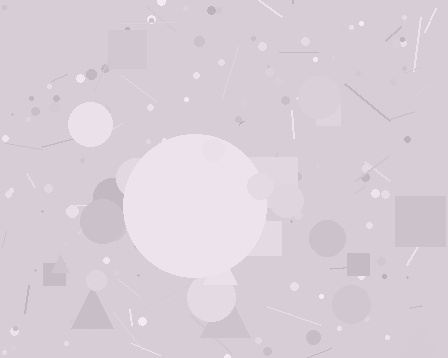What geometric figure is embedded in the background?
A circle is embedded in the background.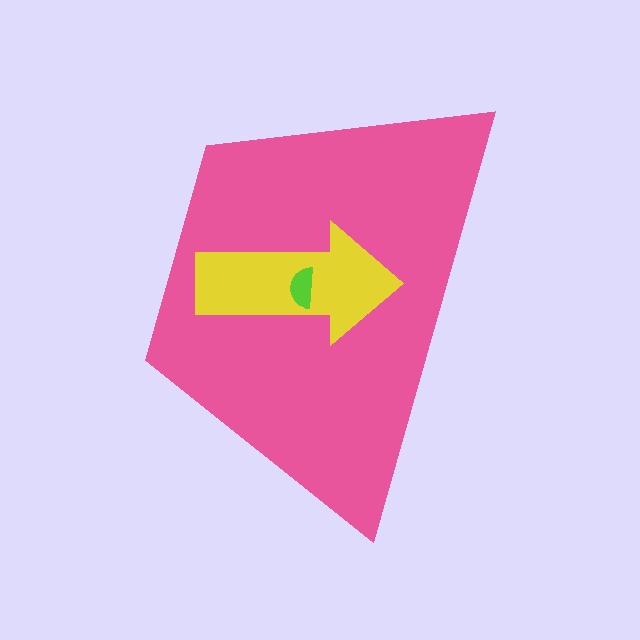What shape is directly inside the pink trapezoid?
The yellow arrow.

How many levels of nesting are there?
3.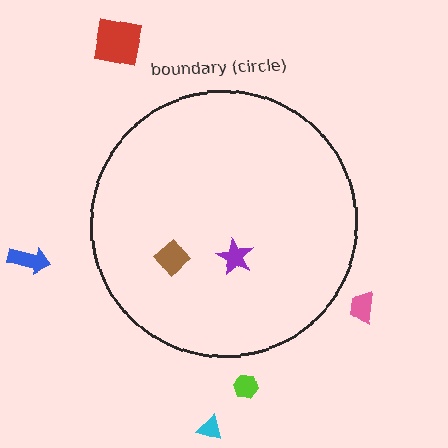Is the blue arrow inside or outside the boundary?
Outside.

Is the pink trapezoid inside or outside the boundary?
Outside.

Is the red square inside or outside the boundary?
Outside.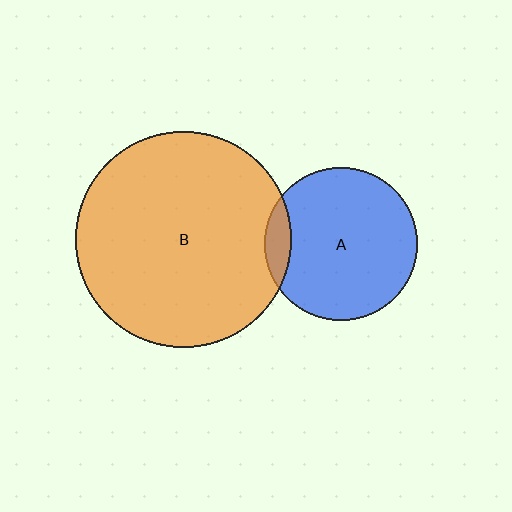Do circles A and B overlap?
Yes.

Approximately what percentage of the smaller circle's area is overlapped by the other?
Approximately 10%.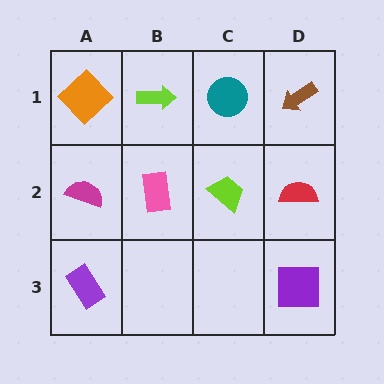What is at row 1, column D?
A brown arrow.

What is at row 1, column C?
A teal circle.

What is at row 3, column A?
A purple rectangle.